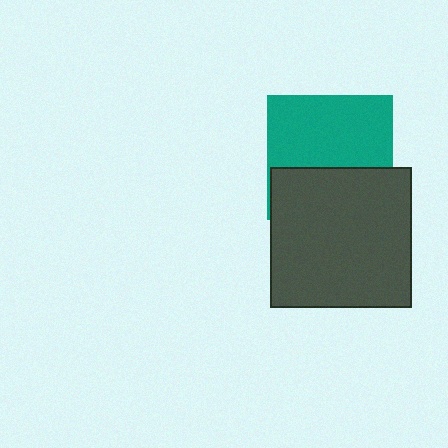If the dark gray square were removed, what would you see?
You would see the complete teal square.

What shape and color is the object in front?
The object in front is a dark gray square.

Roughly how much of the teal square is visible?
About half of it is visible (roughly 59%).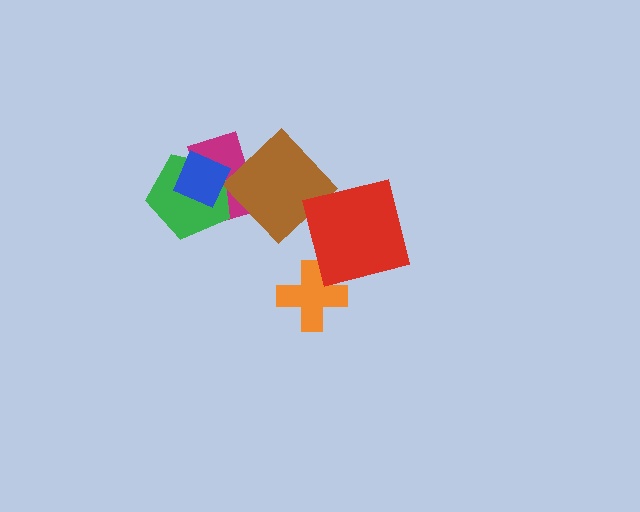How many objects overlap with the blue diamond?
2 objects overlap with the blue diamond.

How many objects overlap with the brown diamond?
1 object overlaps with the brown diamond.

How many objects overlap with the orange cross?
0 objects overlap with the orange cross.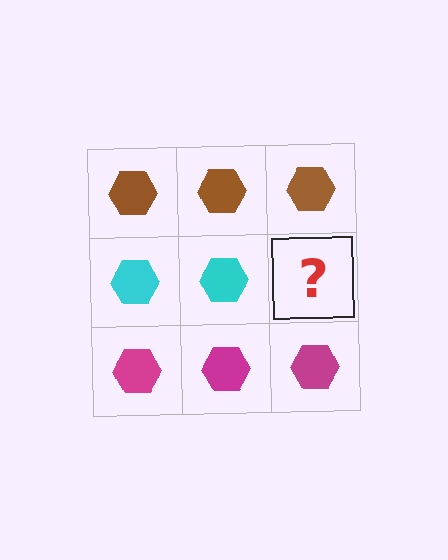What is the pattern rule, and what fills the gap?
The rule is that each row has a consistent color. The gap should be filled with a cyan hexagon.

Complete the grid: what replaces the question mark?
The question mark should be replaced with a cyan hexagon.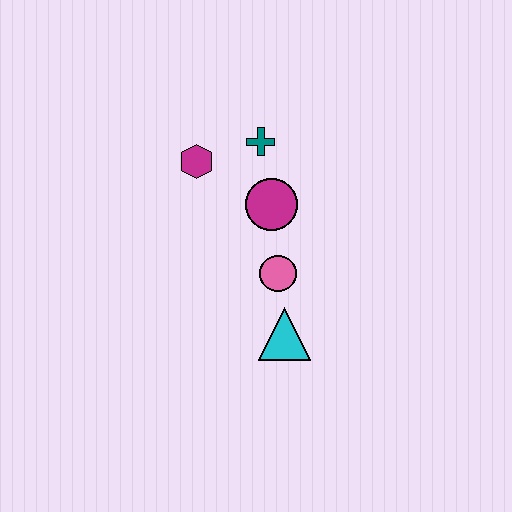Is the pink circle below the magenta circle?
Yes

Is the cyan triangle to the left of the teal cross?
No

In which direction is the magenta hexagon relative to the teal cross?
The magenta hexagon is to the left of the teal cross.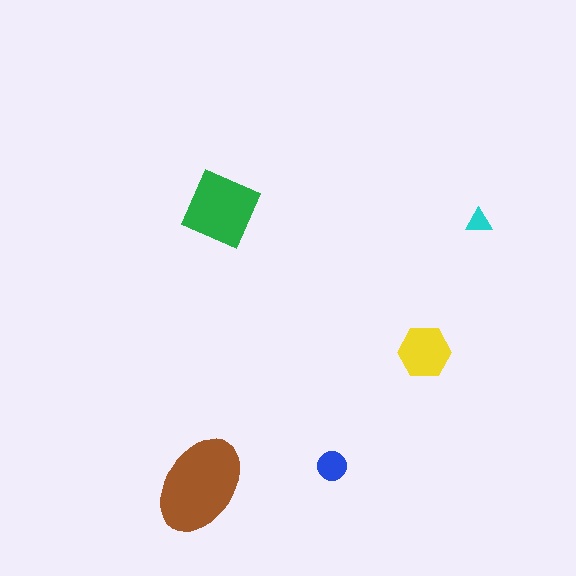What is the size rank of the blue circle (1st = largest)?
4th.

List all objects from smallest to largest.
The cyan triangle, the blue circle, the yellow hexagon, the green square, the brown ellipse.